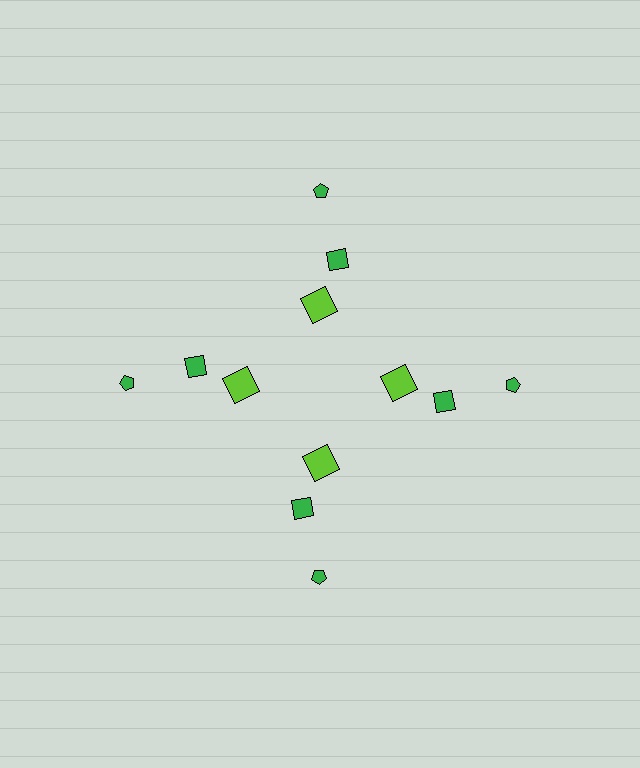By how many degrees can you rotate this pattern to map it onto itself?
The pattern maps onto itself every 90 degrees of rotation.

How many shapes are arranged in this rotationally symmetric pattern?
There are 12 shapes, arranged in 4 groups of 3.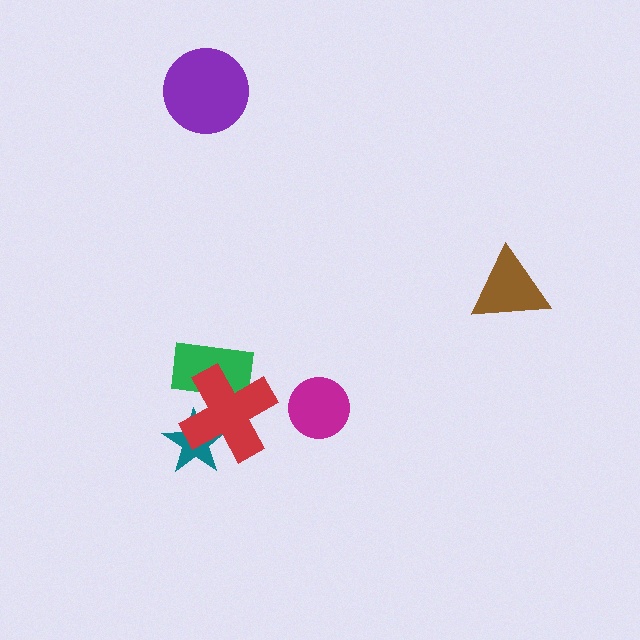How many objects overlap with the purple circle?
0 objects overlap with the purple circle.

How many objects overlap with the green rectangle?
1 object overlaps with the green rectangle.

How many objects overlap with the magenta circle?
0 objects overlap with the magenta circle.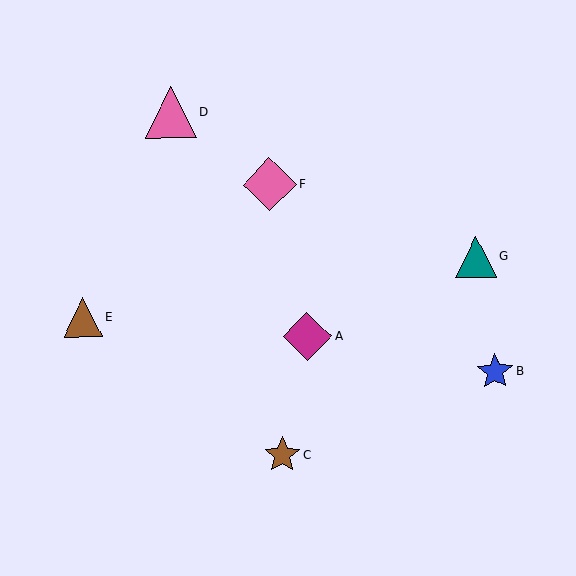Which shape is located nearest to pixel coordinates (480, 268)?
The teal triangle (labeled G) at (476, 257) is nearest to that location.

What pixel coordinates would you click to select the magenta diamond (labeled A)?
Click at (307, 336) to select the magenta diamond A.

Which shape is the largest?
The pink diamond (labeled F) is the largest.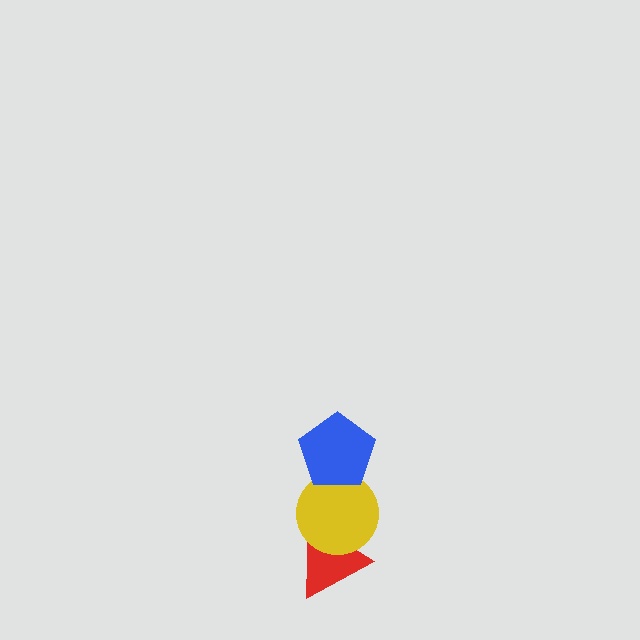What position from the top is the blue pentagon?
The blue pentagon is 1st from the top.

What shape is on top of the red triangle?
The yellow circle is on top of the red triangle.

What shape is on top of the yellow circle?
The blue pentagon is on top of the yellow circle.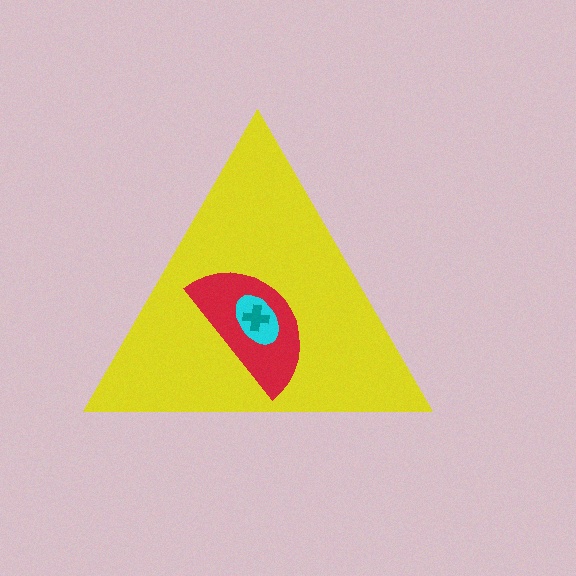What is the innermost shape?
The teal cross.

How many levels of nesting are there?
4.